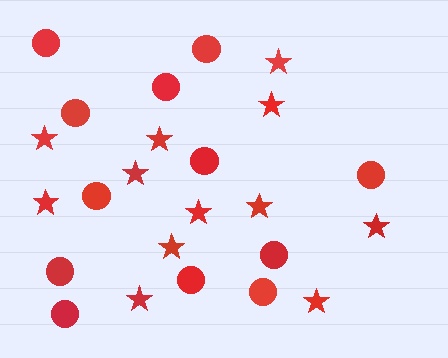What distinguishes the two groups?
There are 2 groups: one group of stars (12) and one group of circles (12).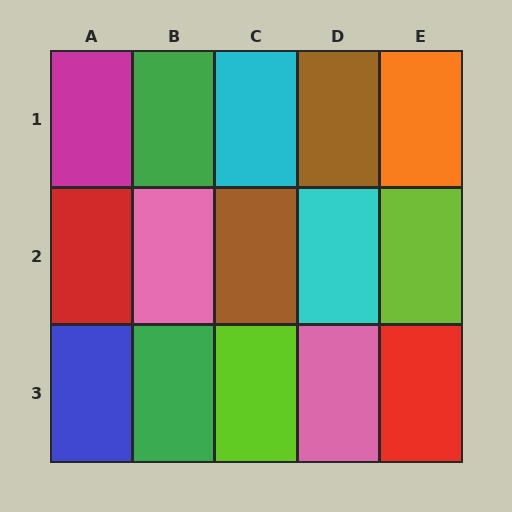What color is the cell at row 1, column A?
Magenta.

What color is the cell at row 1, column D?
Brown.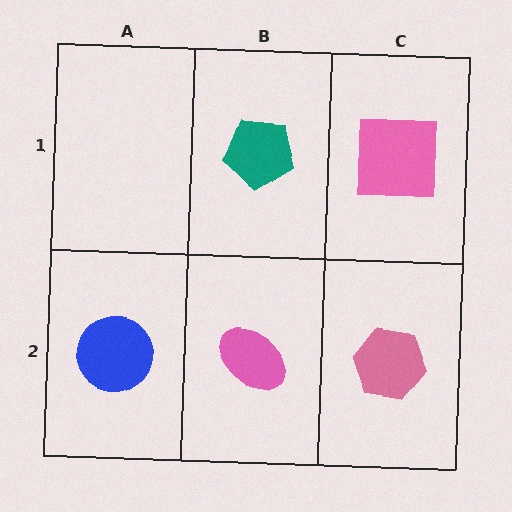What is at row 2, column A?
A blue circle.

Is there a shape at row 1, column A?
No, that cell is empty.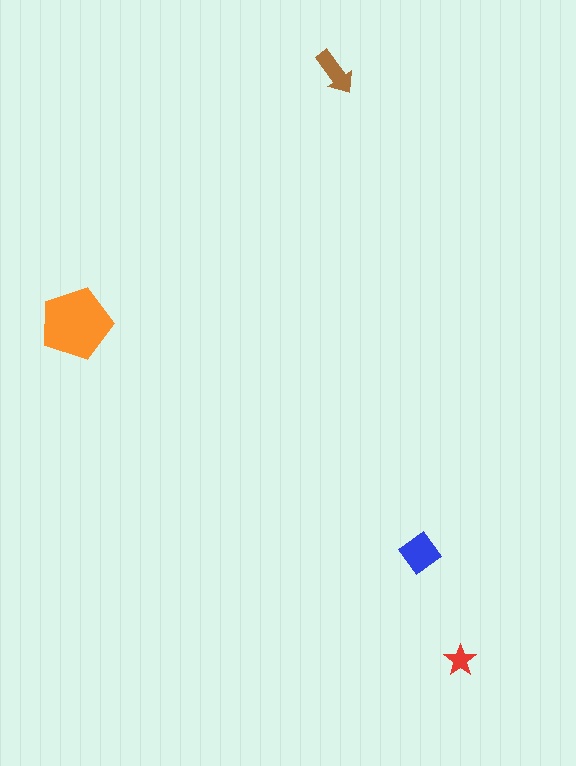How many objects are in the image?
There are 4 objects in the image.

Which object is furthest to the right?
The red star is rightmost.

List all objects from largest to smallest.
The orange pentagon, the blue diamond, the brown arrow, the red star.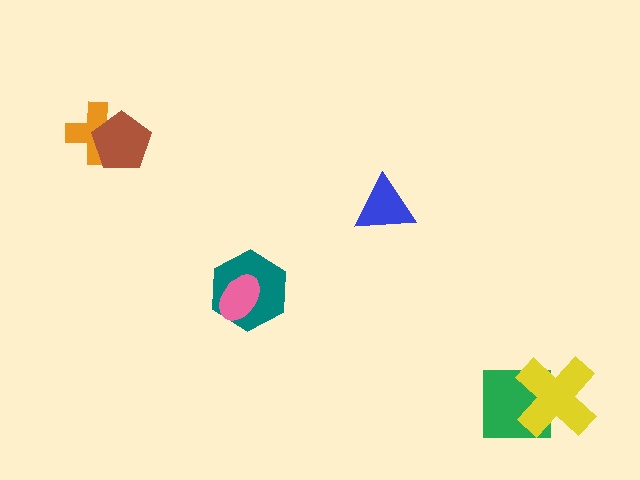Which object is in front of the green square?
The yellow cross is in front of the green square.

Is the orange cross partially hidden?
Yes, it is partially covered by another shape.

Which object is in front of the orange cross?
The brown pentagon is in front of the orange cross.